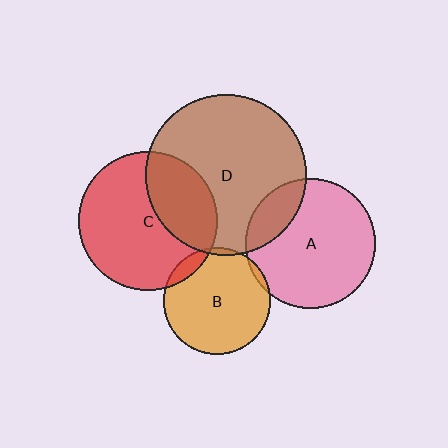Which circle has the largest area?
Circle D (brown).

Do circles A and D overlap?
Yes.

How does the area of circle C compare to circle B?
Approximately 1.7 times.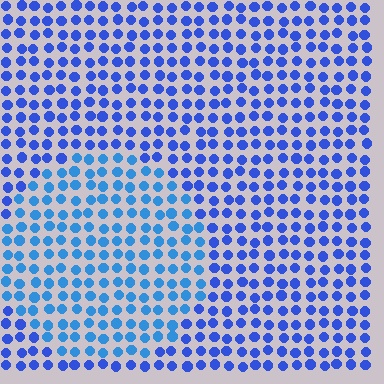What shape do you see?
I see a circle.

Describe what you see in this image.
The image is filled with small blue elements in a uniform arrangement. A circle-shaped region is visible where the elements are tinted to a slightly different hue, forming a subtle color boundary.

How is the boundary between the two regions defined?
The boundary is defined purely by a slight shift in hue (about 22 degrees). Spacing, size, and orientation are identical on both sides.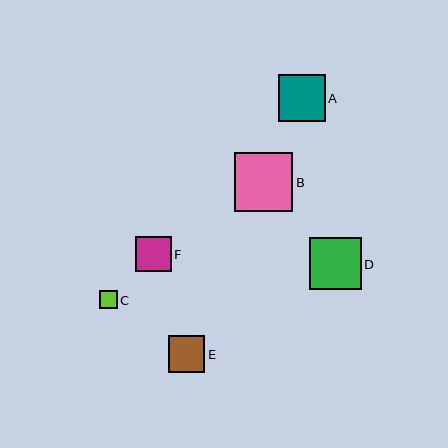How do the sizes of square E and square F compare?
Square E and square F are approximately the same size.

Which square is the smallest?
Square C is the smallest with a size of approximately 18 pixels.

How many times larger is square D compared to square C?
Square D is approximately 2.9 times the size of square C.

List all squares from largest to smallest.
From largest to smallest: B, D, A, E, F, C.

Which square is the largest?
Square B is the largest with a size of approximately 59 pixels.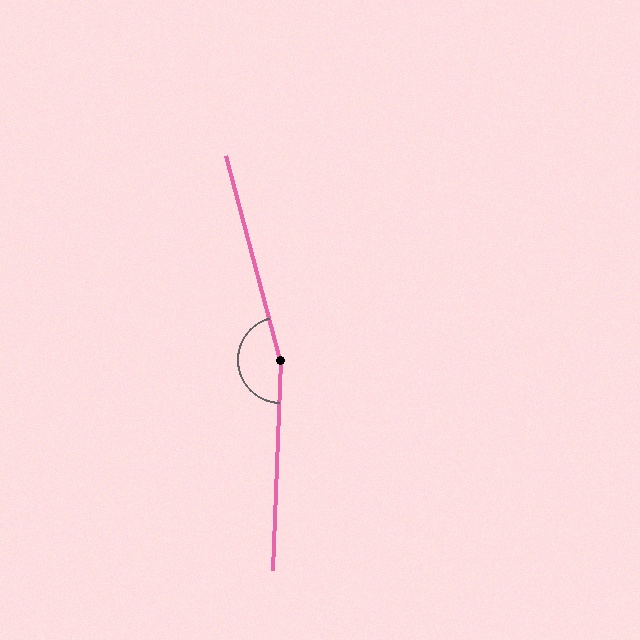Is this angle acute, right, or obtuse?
It is obtuse.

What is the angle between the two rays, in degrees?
Approximately 163 degrees.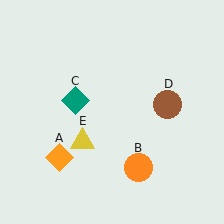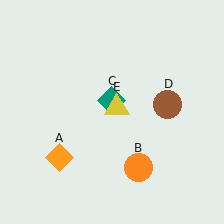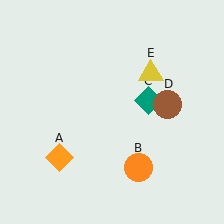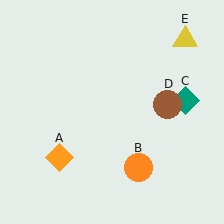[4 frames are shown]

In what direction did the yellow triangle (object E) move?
The yellow triangle (object E) moved up and to the right.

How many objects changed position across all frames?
2 objects changed position: teal diamond (object C), yellow triangle (object E).